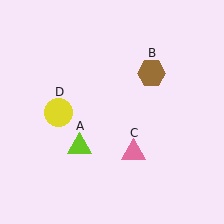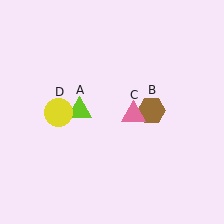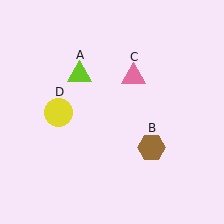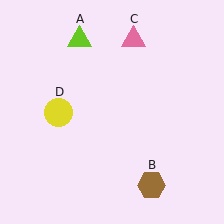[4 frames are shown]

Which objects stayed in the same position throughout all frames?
Yellow circle (object D) remained stationary.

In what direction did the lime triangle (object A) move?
The lime triangle (object A) moved up.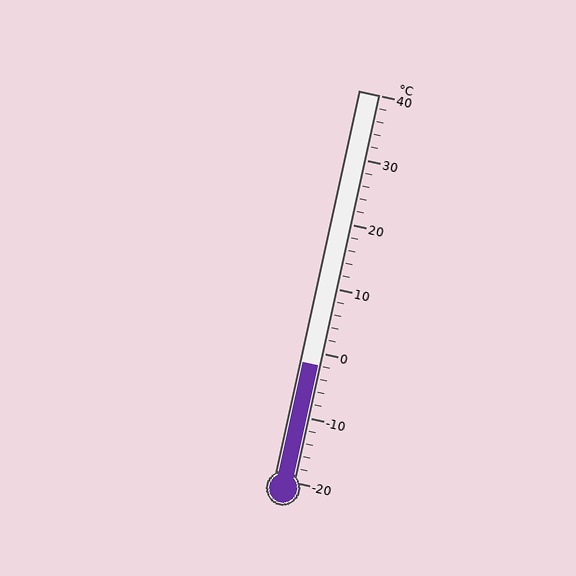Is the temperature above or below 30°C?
The temperature is below 30°C.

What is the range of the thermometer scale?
The thermometer scale ranges from -20°C to 40°C.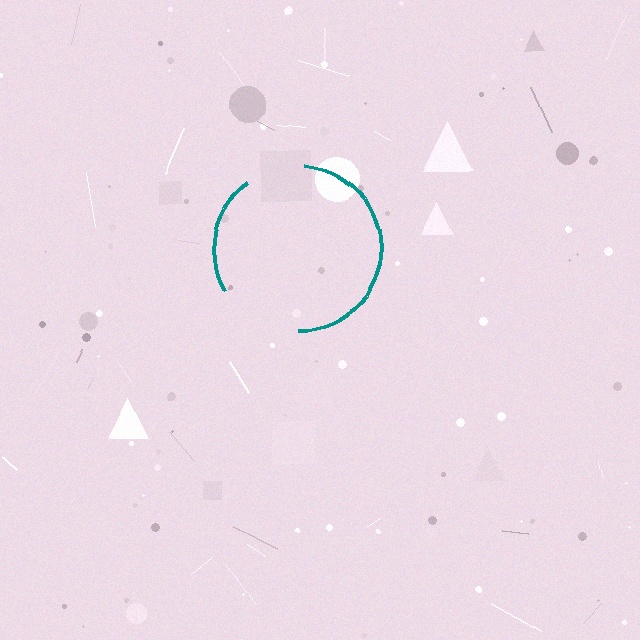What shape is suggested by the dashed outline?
The dashed outline suggests a circle.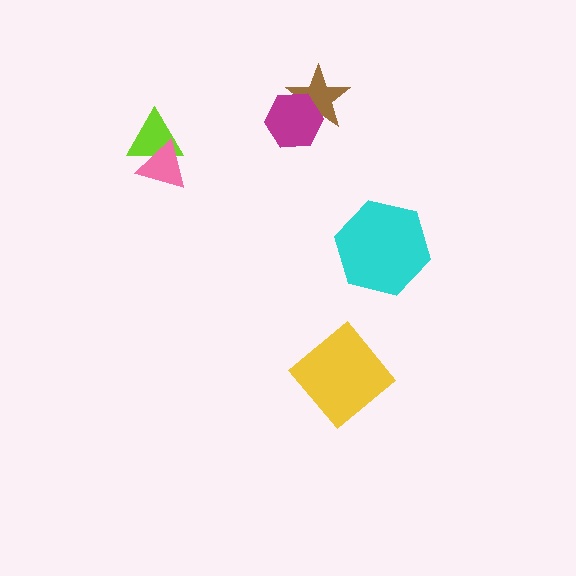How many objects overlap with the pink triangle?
1 object overlaps with the pink triangle.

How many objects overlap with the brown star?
1 object overlaps with the brown star.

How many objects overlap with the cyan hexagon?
0 objects overlap with the cyan hexagon.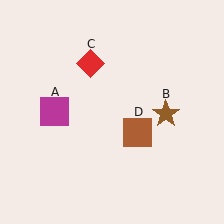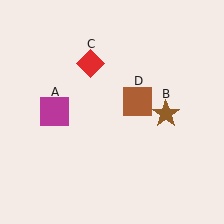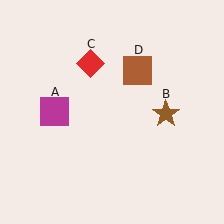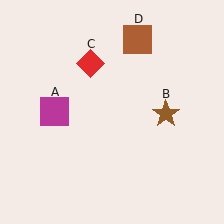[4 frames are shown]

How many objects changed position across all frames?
1 object changed position: brown square (object D).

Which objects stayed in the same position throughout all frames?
Magenta square (object A) and brown star (object B) and red diamond (object C) remained stationary.